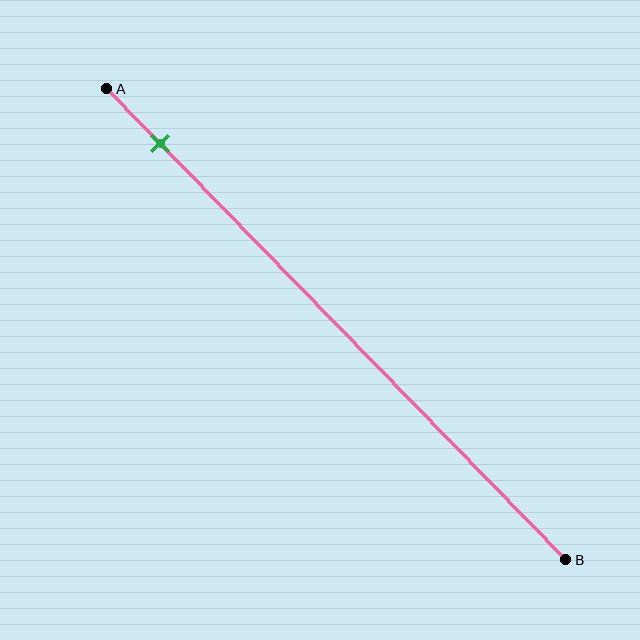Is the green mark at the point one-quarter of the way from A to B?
No, the mark is at about 10% from A, not at the 25% one-quarter point.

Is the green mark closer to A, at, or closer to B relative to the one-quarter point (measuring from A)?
The green mark is closer to point A than the one-quarter point of segment AB.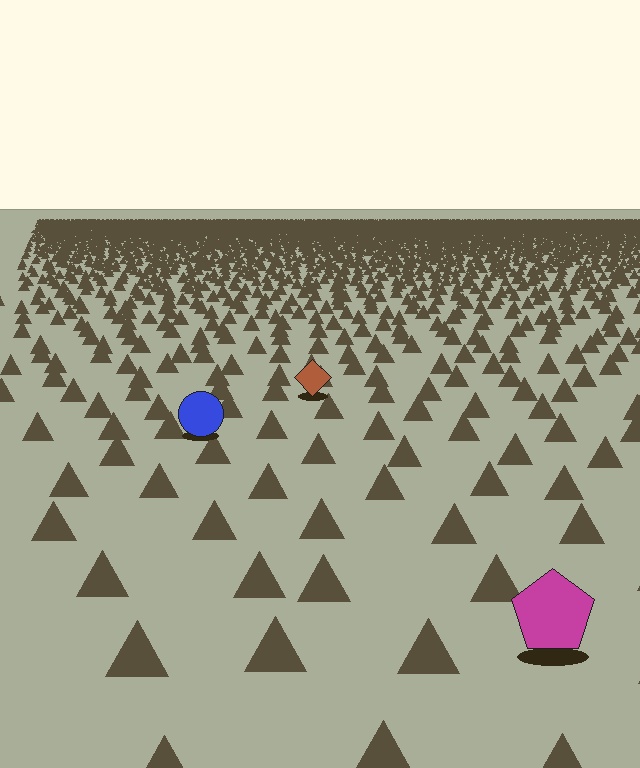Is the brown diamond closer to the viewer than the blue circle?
No. The blue circle is closer — you can tell from the texture gradient: the ground texture is coarser near it.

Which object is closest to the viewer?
The magenta pentagon is closest. The texture marks near it are larger and more spread out.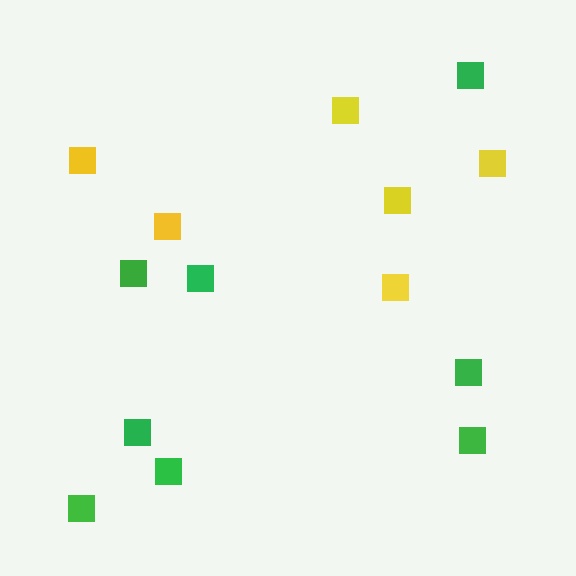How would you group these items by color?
There are 2 groups: one group of green squares (8) and one group of yellow squares (6).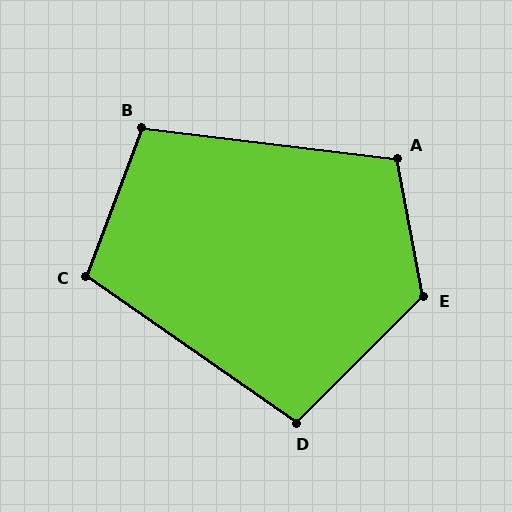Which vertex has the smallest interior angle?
D, at approximately 100 degrees.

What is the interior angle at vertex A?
Approximately 107 degrees (obtuse).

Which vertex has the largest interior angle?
E, at approximately 125 degrees.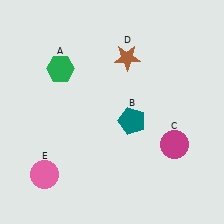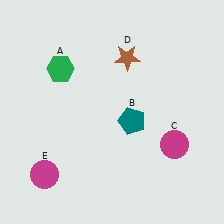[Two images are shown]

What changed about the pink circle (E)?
In Image 1, E is pink. In Image 2, it changed to magenta.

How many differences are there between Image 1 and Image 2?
There is 1 difference between the two images.